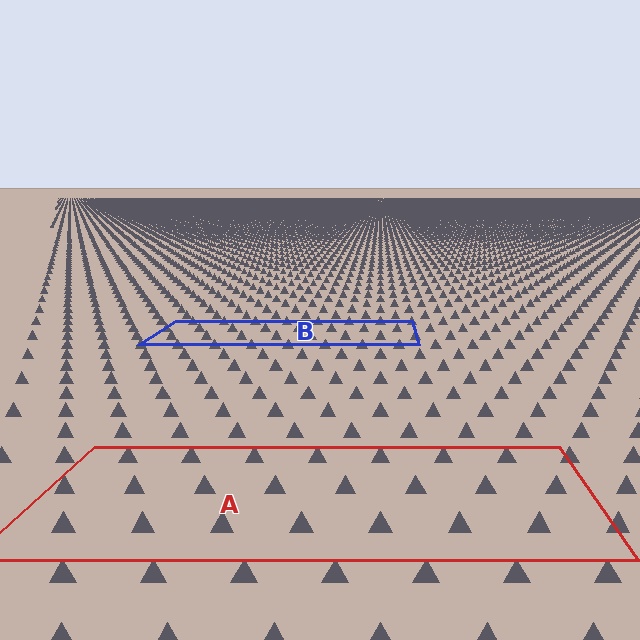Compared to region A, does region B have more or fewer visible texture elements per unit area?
Region B has more texture elements per unit area — they are packed more densely because it is farther away.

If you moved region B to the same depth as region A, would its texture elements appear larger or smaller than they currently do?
They would appear larger. At a closer depth, the same texture elements are projected at a bigger on-screen size.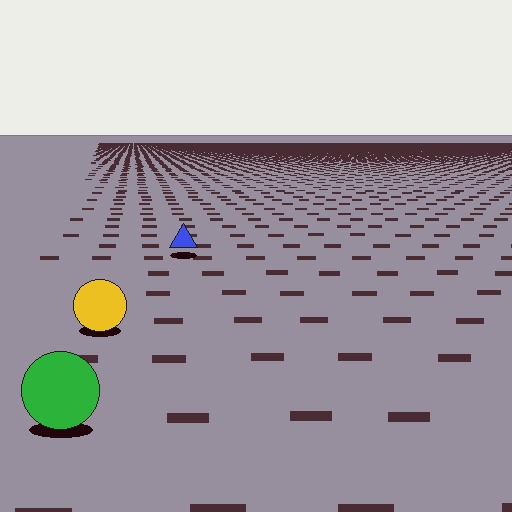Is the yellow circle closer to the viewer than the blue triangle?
Yes. The yellow circle is closer — you can tell from the texture gradient: the ground texture is coarser near it.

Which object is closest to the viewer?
The green circle is closest. The texture marks near it are larger and more spread out.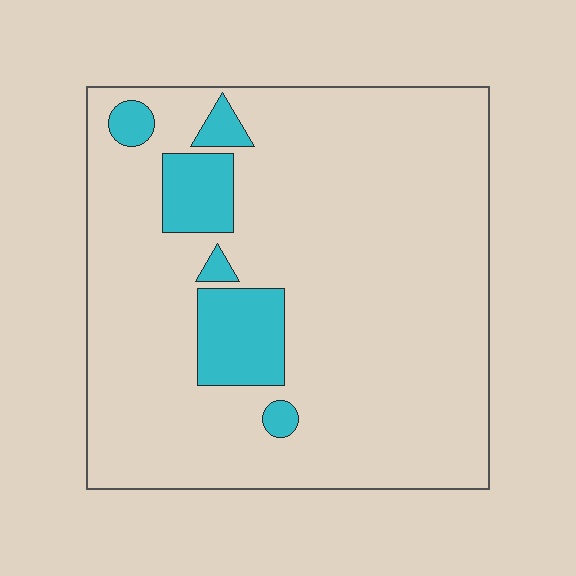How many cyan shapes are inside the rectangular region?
6.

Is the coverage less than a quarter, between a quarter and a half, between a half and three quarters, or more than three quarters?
Less than a quarter.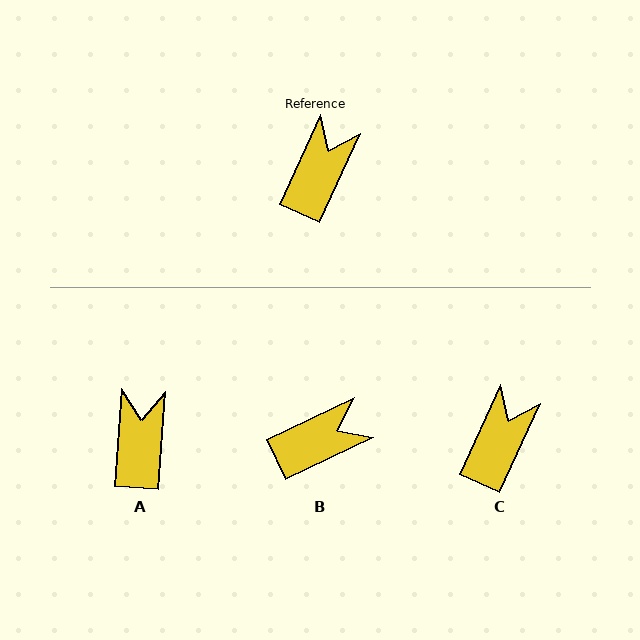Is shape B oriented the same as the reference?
No, it is off by about 40 degrees.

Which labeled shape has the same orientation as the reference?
C.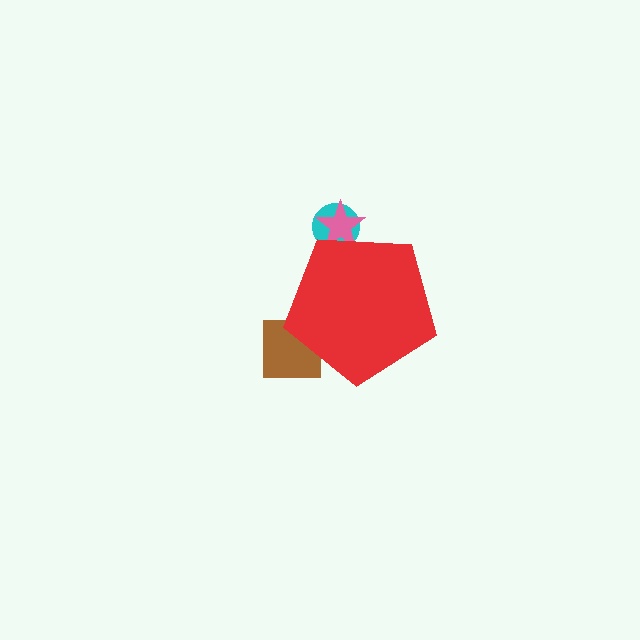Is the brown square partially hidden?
Yes, the brown square is partially hidden behind the red pentagon.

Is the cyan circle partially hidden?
Yes, the cyan circle is partially hidden behind the red pentagon.